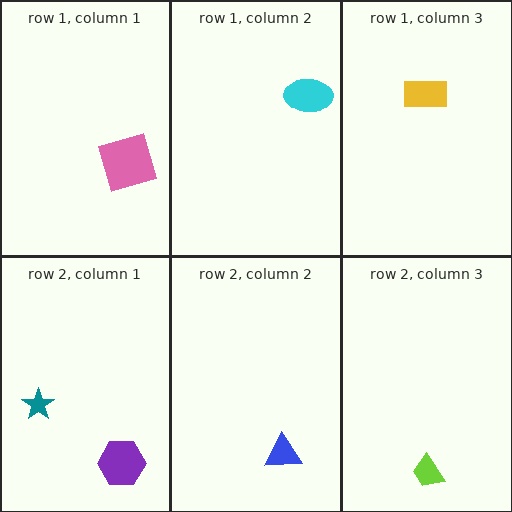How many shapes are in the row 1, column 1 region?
1.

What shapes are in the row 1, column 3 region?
The yellow rectangle.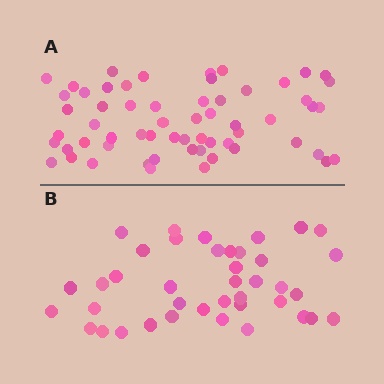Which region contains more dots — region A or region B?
Region A (the top region) has more dots.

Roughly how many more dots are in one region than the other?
Region A has approximately 20 more dots than region B.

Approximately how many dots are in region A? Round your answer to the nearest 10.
About 60 dots.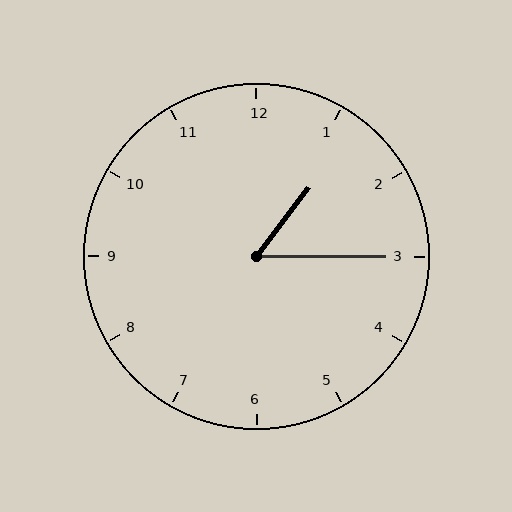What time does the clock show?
1:15.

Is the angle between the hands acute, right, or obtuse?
It is acute.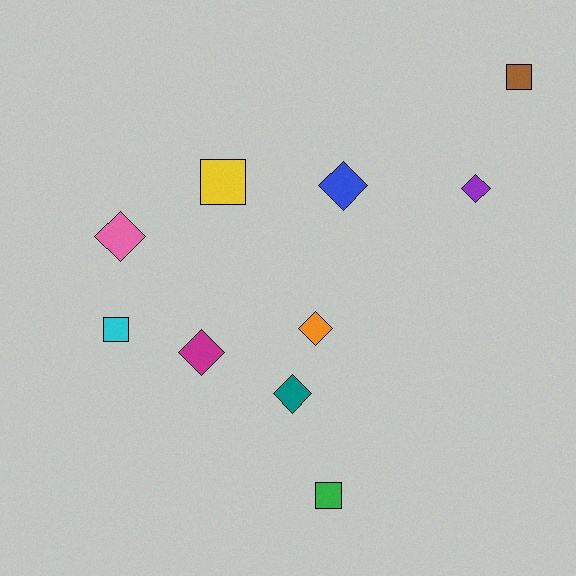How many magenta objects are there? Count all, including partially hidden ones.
There is 1 magenta object.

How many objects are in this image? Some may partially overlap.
There are 10 objects.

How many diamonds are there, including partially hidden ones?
There are 6 diamonds.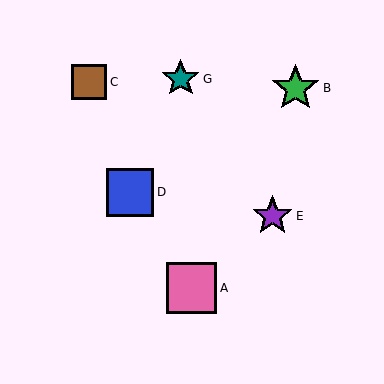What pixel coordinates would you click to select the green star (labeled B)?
Click at (296, 88) to select the green star B.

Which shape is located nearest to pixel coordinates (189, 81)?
The teal star (labeled G) at (181, 79) is nearest to that location.